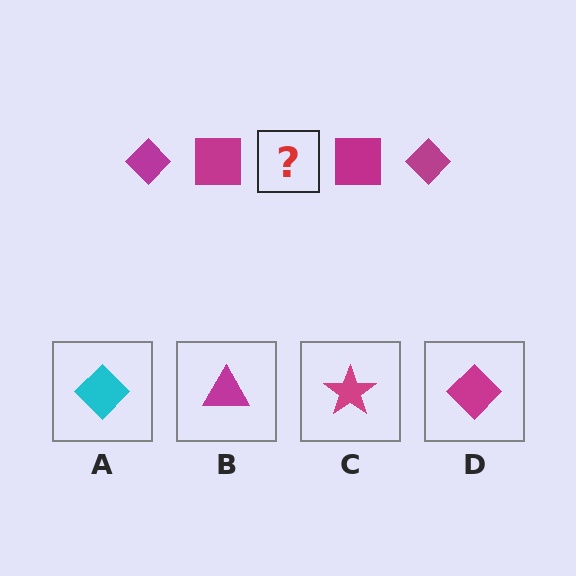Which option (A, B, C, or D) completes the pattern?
D.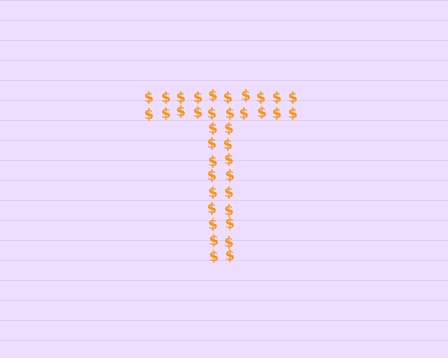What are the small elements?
The small elements are dollar signs.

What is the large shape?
The large shape is the letter T.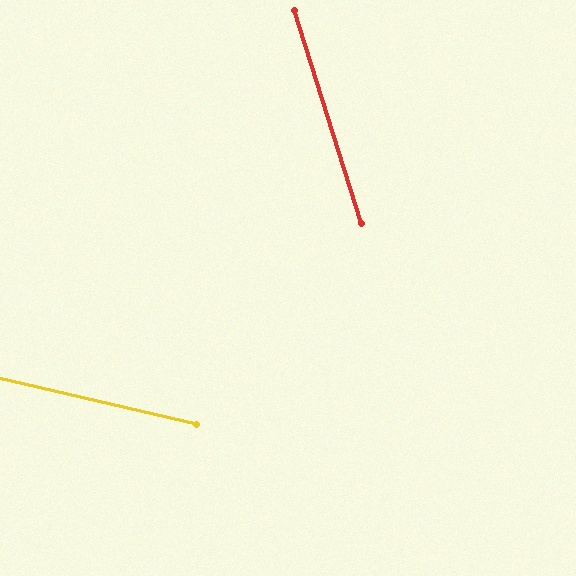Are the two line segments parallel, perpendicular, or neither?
Neither parallel nor perpendicular — they differ by about 59°.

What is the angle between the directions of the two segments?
Approximately 59 degrees.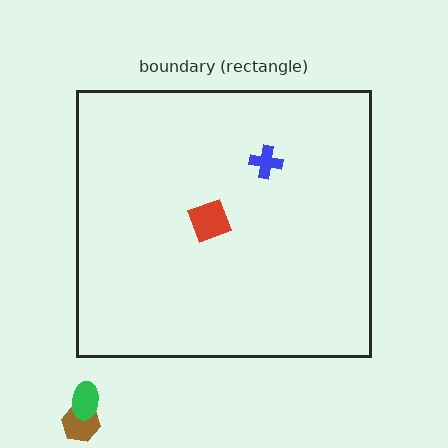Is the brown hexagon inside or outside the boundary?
Outside.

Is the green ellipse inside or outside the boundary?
Outside.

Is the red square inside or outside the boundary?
Inside.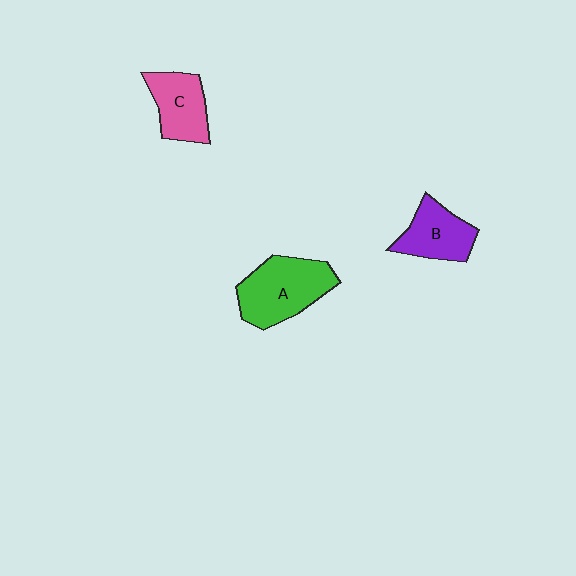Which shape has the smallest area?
Shape B (purple).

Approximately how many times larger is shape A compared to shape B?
Approximately 1.4 times.